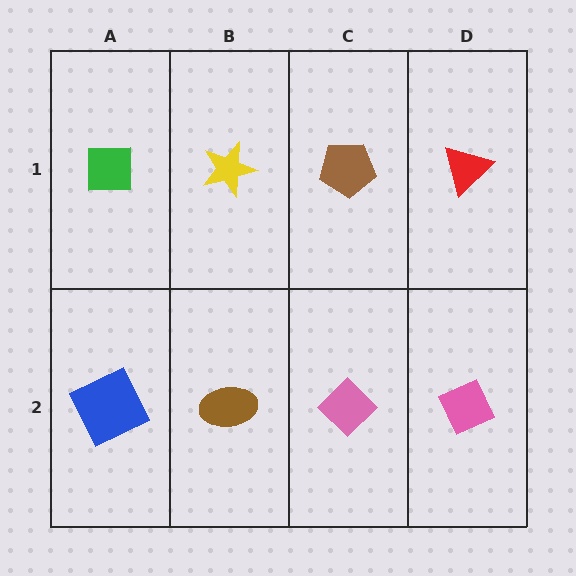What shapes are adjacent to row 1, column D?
A pink diamond (row 2, column D), a brown pentagon (row 1, column C).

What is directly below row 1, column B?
A brown ellipse.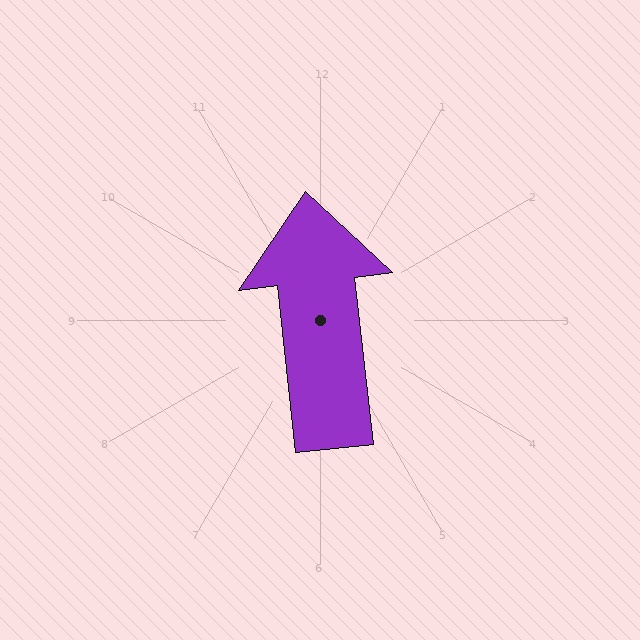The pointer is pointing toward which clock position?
Roughly 12 o'clock.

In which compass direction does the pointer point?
North.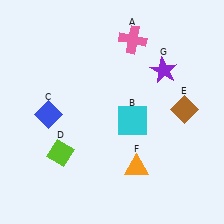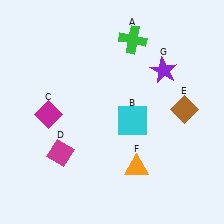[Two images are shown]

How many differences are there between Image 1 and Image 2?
There are 3 differences between the two images.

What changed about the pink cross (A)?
In Image 1, A is pink. In Image 2, it changed to green.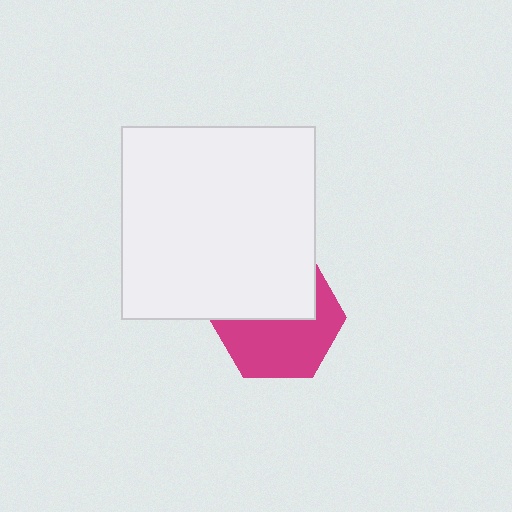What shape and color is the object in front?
The object in front is a white square.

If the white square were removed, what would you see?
You would see the complete magenta hexagon.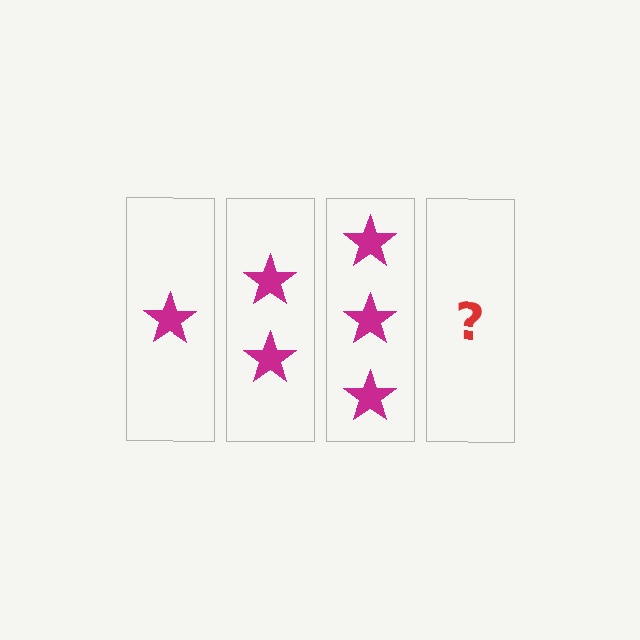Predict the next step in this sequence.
The next step is 4 stars.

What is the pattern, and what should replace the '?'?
The pattern is that each step adds one more star. The '?' should be 4 stars.